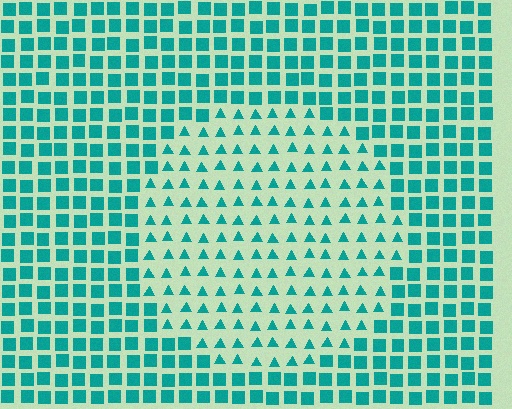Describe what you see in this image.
The image is filled with small teal elements arranged in a uniform grid. A circle-shaped region contains triangles, while the surrounding area contains squares. The boundary is defined purely by the change in element shape.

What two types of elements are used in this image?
The image uses triangles inside the circle region and squares outside it.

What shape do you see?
I see a circle.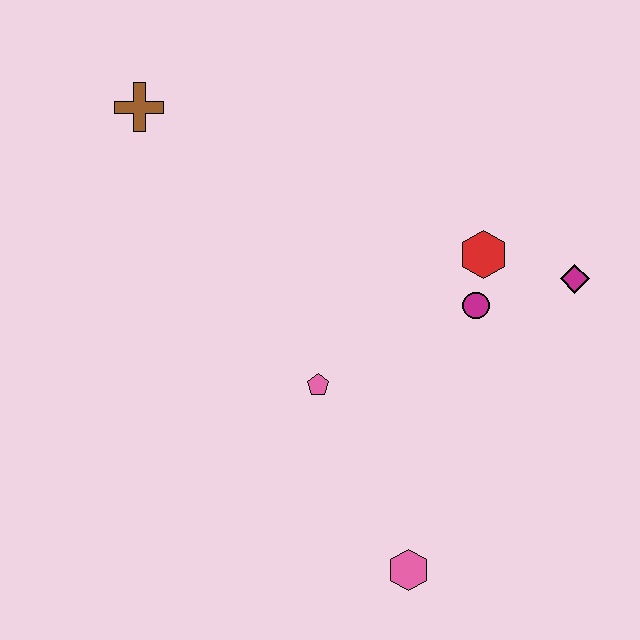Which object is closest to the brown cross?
The pink pentagon is closest to the brown cross.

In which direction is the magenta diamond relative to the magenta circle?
The magenta diamond is to the right of the magenta circle.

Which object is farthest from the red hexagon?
The brown cross is farthest from the red hexagon.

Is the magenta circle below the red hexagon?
Yes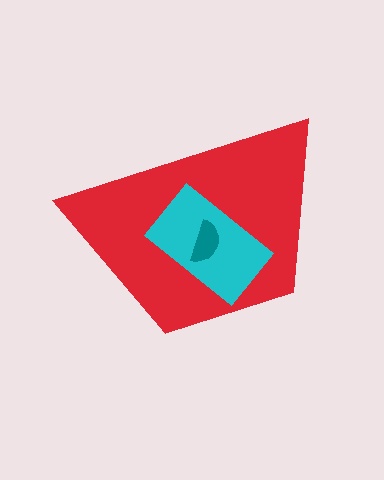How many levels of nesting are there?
3.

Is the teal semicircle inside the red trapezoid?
Yes.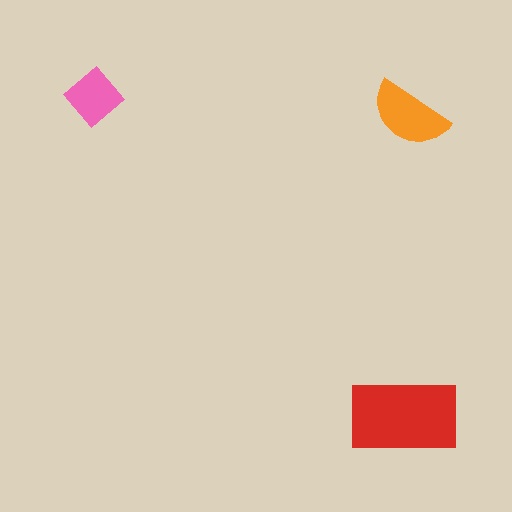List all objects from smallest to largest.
The pink diamond, the orange semicircle, the red rectangle.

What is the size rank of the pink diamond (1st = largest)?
3rd.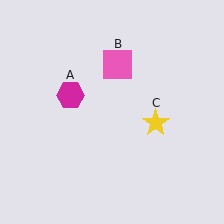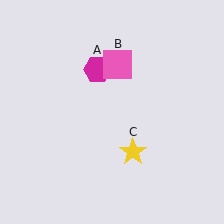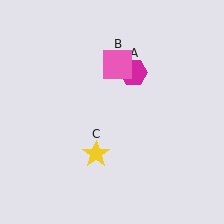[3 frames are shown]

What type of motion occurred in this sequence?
The magenta hexagon (object A), yellow star (object C) rotated clockwise around the center of the scene.